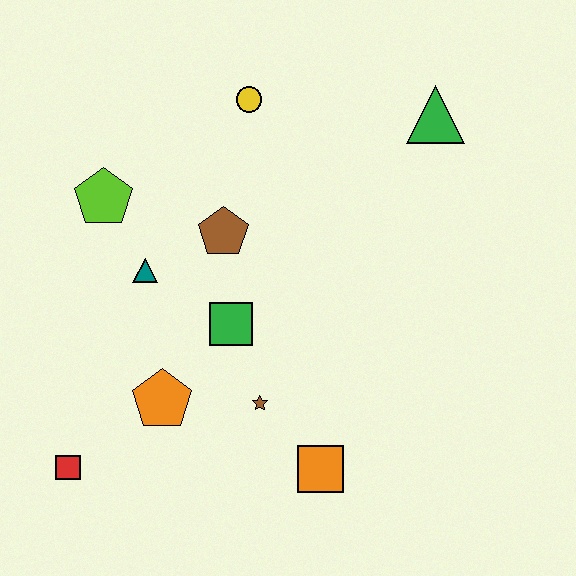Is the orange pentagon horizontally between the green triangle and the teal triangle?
Yes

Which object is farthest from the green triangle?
The red square is farthest from the green triangle.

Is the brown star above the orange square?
Yes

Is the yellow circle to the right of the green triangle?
No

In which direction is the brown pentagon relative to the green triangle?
The brown pentagon is to the left of the green triangle.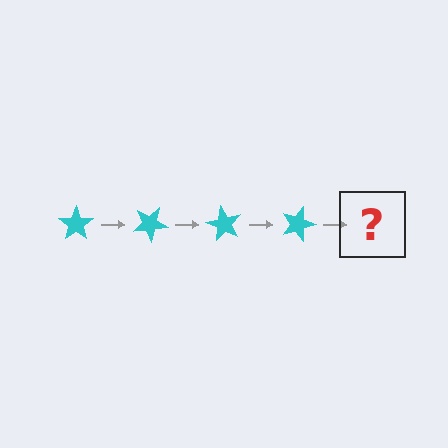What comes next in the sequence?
The next element should be a cyan star rotated 120 degrees.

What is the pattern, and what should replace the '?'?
The pattern is that the star rotates 30 degrees each step. The '?' should be a cyan star rotated 120 degrees.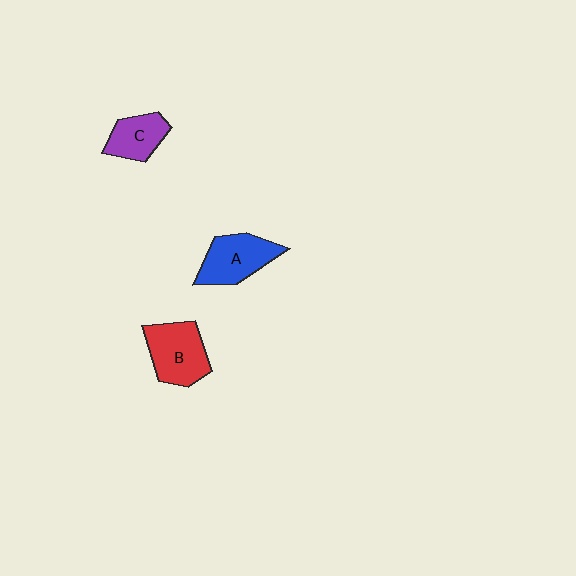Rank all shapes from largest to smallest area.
From largest to smallest: B (red), A (blue), C (purple).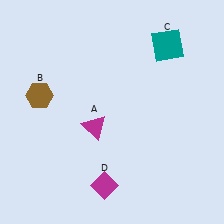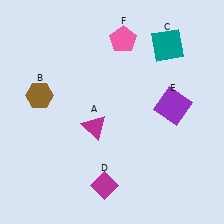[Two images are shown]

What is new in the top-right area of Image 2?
A purple square (E) was added in the top-right area of Image 2.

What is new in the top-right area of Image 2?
A pink pentagon (F) was added in the top-right area of Image 2.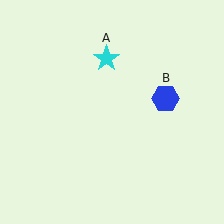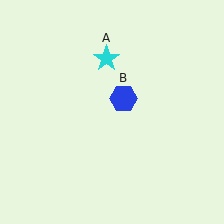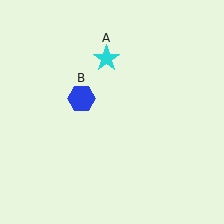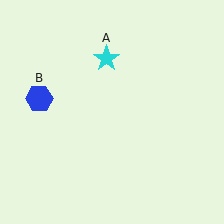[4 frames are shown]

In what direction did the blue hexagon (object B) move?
The blue hexagon (object B) moved left.